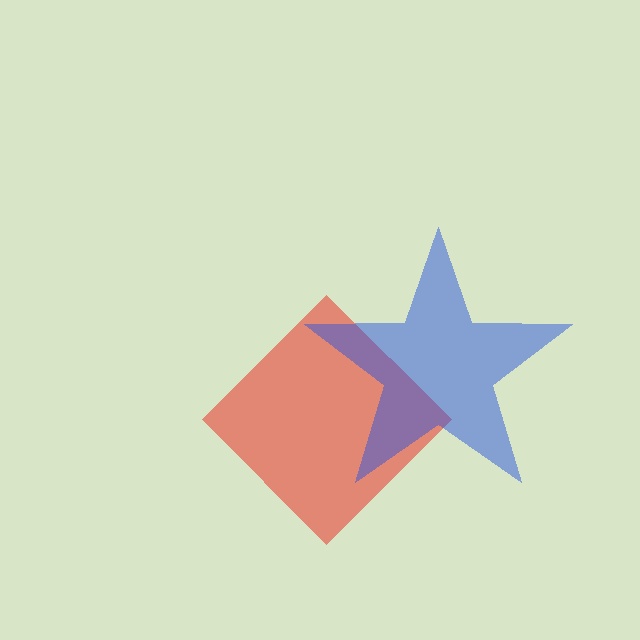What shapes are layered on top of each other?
The layered shapes are: a red diamond, a blue star.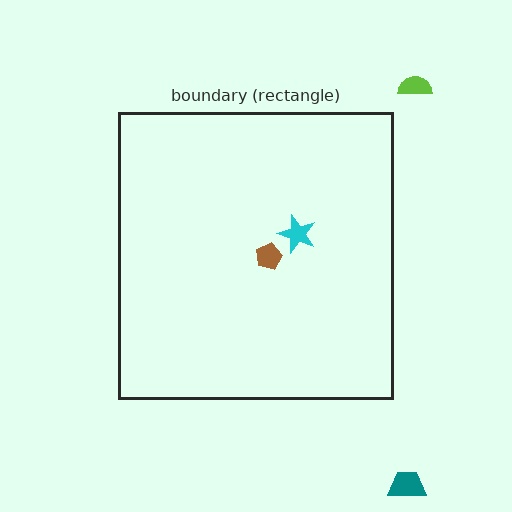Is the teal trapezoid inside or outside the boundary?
Outside.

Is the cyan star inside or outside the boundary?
Inside.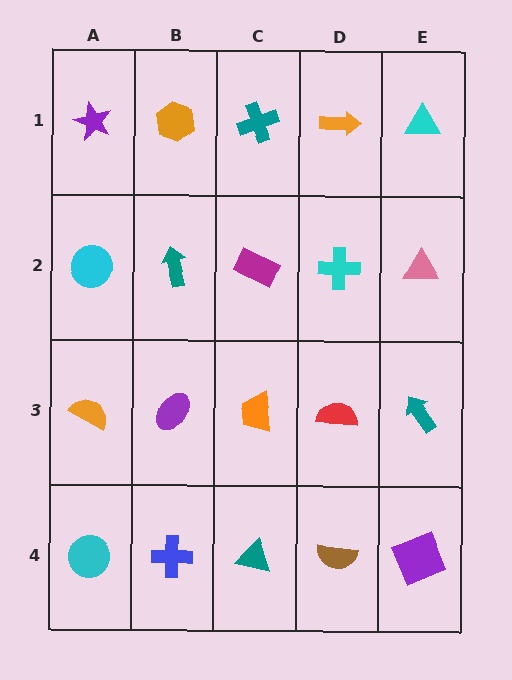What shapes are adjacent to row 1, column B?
A teal arrow (row 2, column B), a purple star (row 1, column A), a teal cross (row 1, column C).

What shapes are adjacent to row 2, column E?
A cyan triangle (row 1, column E), a teal arrow (row 3, column E), a cyan cross (row 2, column D).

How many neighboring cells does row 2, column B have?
4.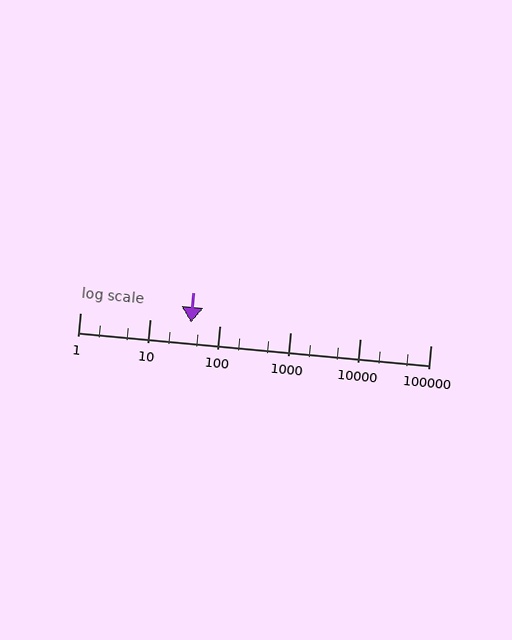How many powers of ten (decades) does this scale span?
The scale spans 5 decades, from 1 to 100000.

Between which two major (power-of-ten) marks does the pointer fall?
The pointer is between 10 and 100.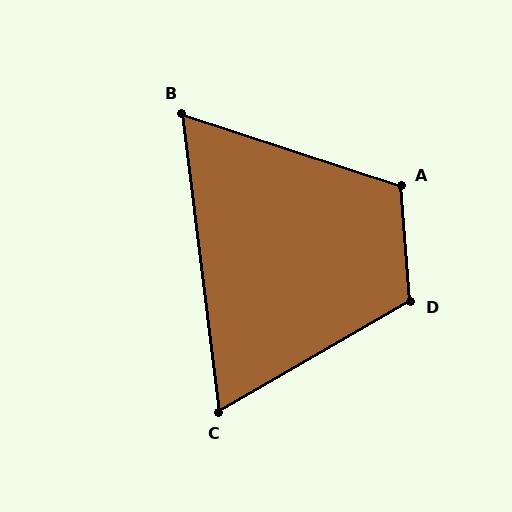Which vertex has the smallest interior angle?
B, at approximately 65 degrees.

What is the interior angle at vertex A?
Approximately 113 degrees (obtuse).